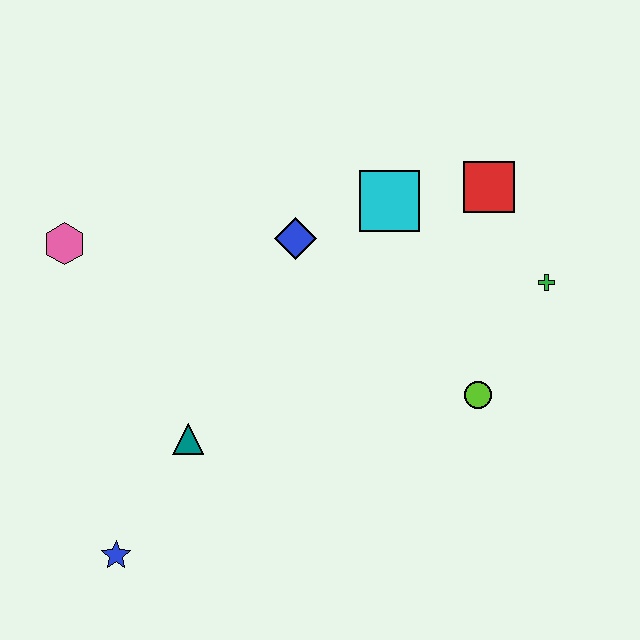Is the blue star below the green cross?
Yes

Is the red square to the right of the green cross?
No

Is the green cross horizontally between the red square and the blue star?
No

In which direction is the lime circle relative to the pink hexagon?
The lime circle is to the right of the pink hexagon.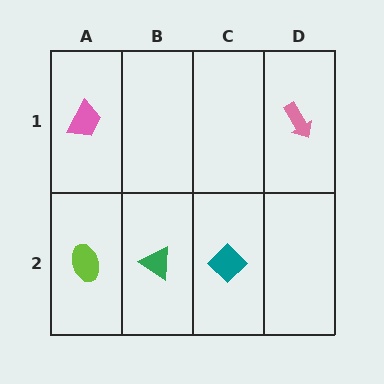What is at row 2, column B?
A green triangle.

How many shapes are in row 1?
2 shapes.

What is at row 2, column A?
A lime ellipse.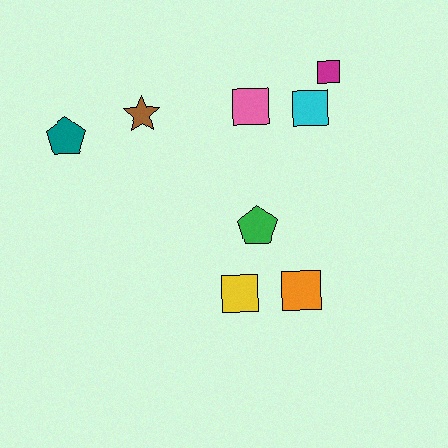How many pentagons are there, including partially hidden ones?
There are 2 pentagons.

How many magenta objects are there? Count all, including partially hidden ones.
There is 1 magenta object.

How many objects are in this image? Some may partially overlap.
There are 8 objects.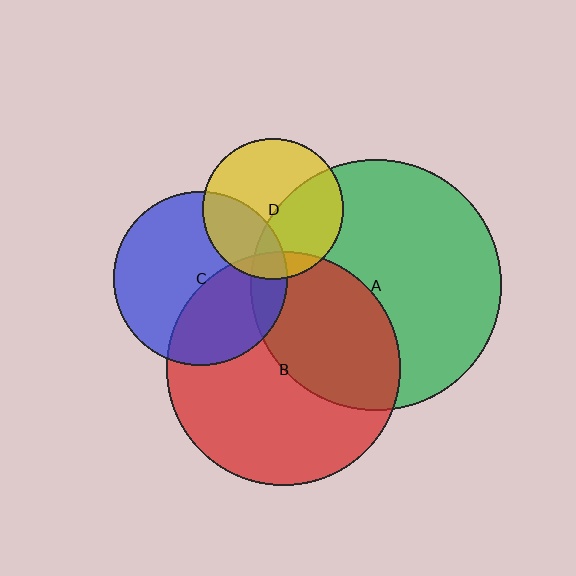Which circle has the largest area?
Circle A (green).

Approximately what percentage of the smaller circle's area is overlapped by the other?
Approximately 30%.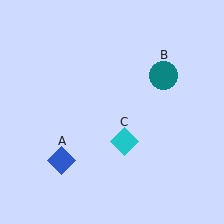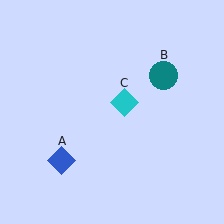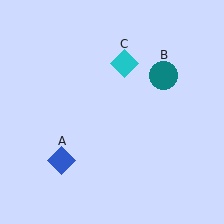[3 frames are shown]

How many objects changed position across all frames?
1 object changed position: cyan diamond (object C).